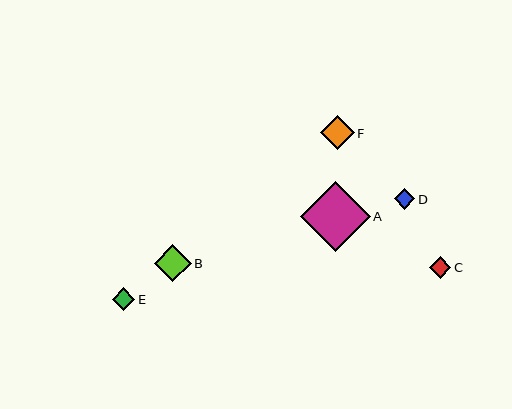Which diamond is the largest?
Diamond A is the largest with a size of approximately 70 pixels.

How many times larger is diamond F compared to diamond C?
Diamond F is approximately 1.6 times the size of diamond C.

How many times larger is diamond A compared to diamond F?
Diamond A is approximately 2.0 times the size of diamond F.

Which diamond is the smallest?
Diamond D is the smallest with a size of approximately 21 pixels.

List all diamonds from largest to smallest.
From largest to smallest: A, B, F, E, C, D.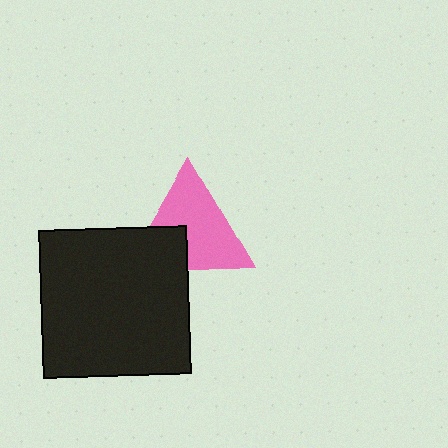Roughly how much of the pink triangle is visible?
Most of it is visible (roughly 69%).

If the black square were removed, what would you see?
You would see the complete pink triangle.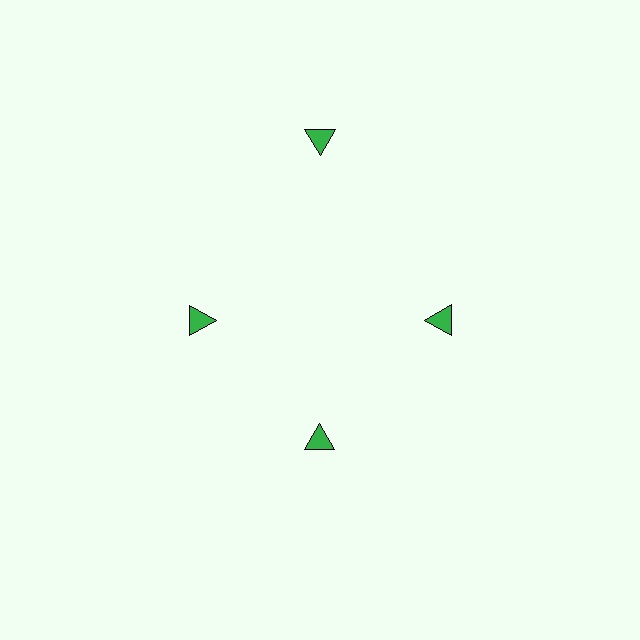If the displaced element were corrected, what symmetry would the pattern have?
It would have 4-fold rotational symmetry — the pattern would map onto itself every 90 degrees.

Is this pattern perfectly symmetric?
No. The 4 green triangles are arranged in a ring, but one element near the 12 o'clock position is pushed outward from the center, breaking the 4-fold rotational symmetry.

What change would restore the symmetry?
The symmetry would be restored by moving it inward, back onto the ring so that all 4 triangles sit at equal angles and equal distance from the center.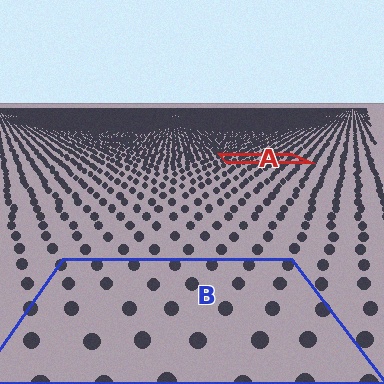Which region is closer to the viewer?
Region B is closer. The texture elements there are larger and more spread out.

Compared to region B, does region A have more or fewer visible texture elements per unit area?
Region A has more texture elements per unit area — they are packed more densely because it is farther away.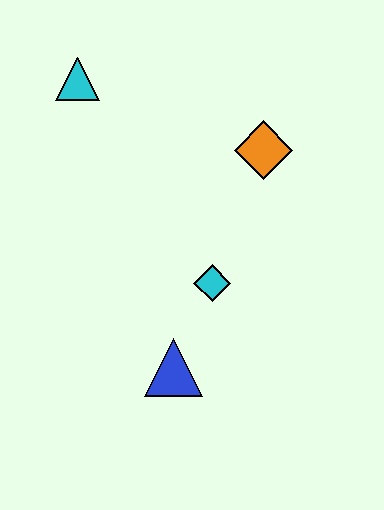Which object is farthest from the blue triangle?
The cyan triangle is farthest from the blue triangle.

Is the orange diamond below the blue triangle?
No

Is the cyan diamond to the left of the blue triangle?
No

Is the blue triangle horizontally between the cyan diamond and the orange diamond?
No